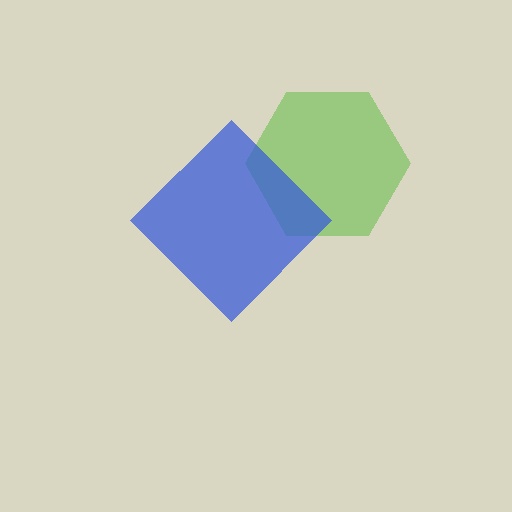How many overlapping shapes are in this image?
There are 2 overlapping shapes in the image.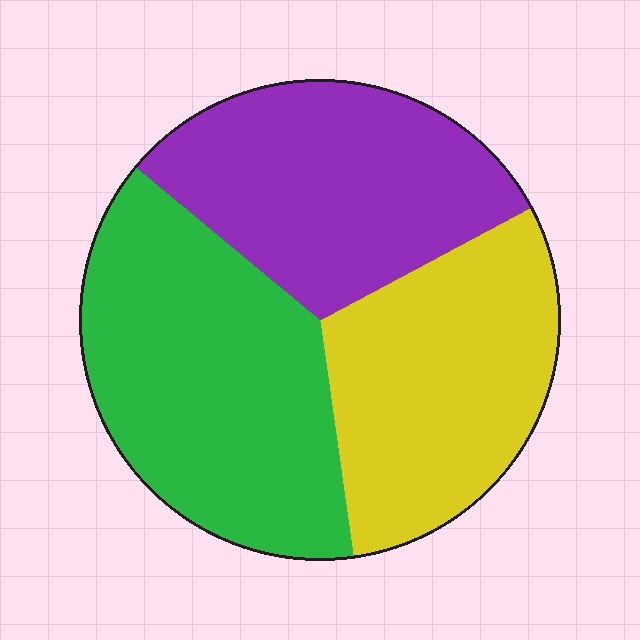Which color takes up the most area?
Green, at roughly 40%.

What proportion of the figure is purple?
Purple takes up between a quarter and a half of the figure.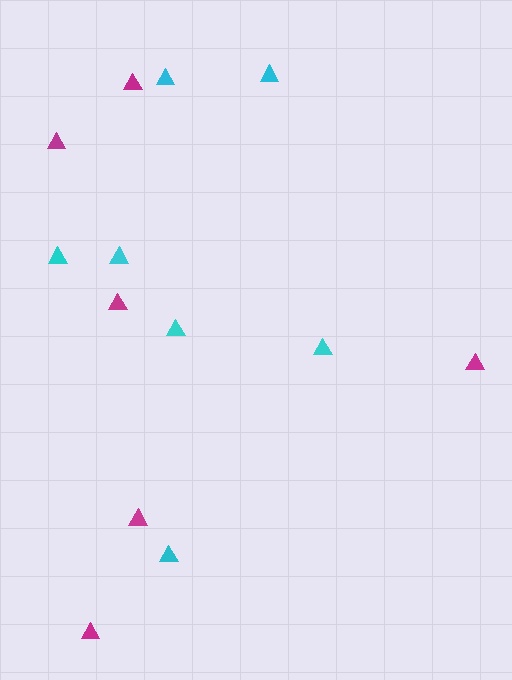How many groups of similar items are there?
There are 2 groups: one group of cyan triangles (7) and one group of magenta triangles (6).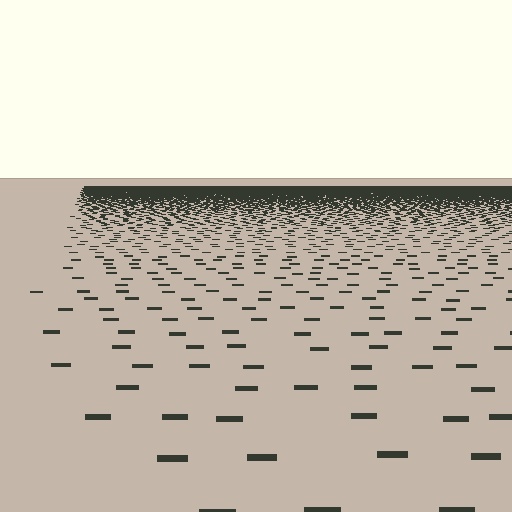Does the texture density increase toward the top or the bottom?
Density increases toward the top.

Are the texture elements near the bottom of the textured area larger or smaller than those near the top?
Larger. Near the bottom, elements are closer to the viewer and appear at a bigger on-screen size.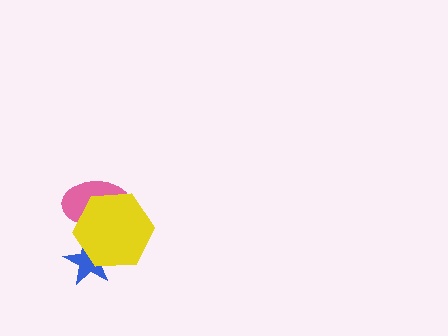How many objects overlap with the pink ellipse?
1 object overlaps with the pink ellipse.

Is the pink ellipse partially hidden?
Yes, it is partially covered by another shape.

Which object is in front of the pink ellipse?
The yellow hexagon is in front of the pink ellipse.